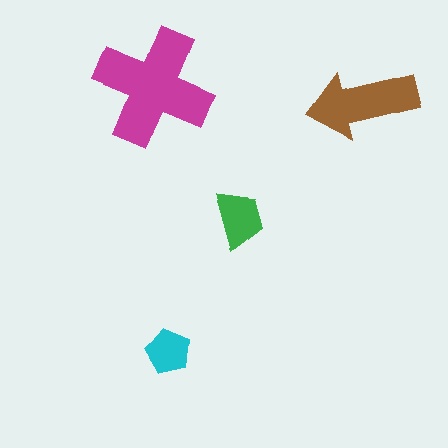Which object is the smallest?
The cyan pentagon.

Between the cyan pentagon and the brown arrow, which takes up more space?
The brown arrow.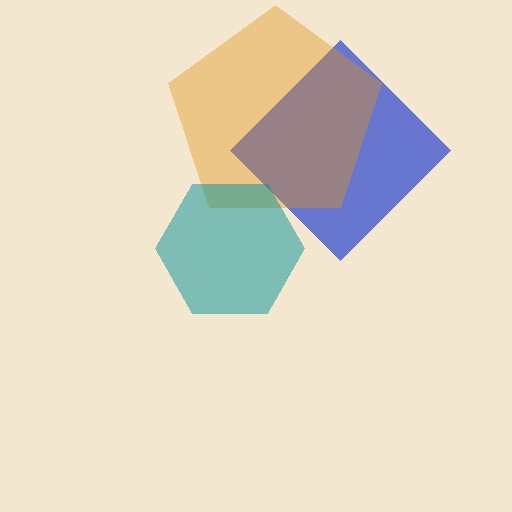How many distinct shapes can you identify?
There are 3 distinct shapes: a blue diamond, an orange pentagon, a teal hexagon.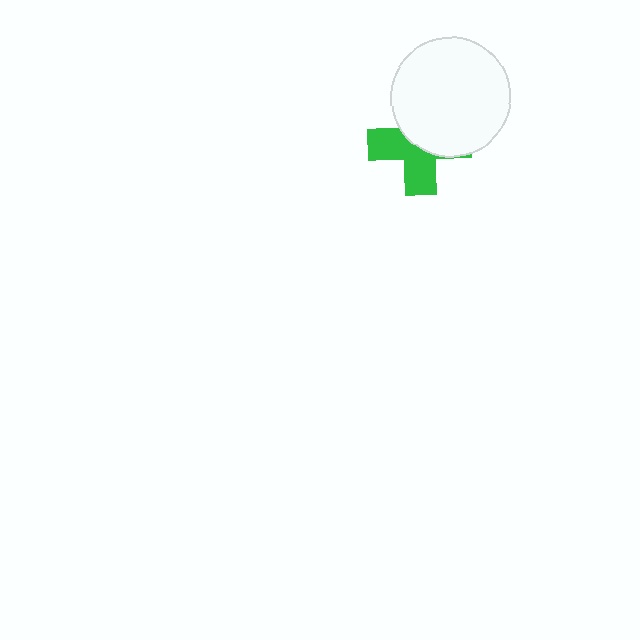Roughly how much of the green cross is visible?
About half of it is visible (roughly 49%).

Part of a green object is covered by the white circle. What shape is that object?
It is a cross.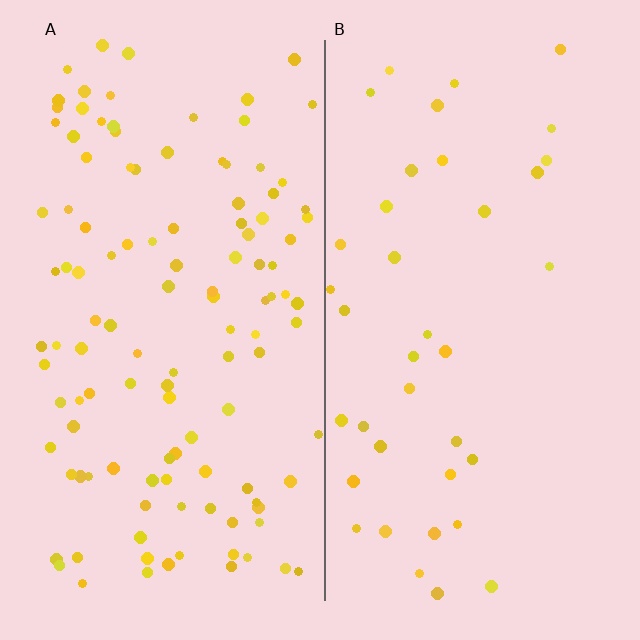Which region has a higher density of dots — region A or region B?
A (the left).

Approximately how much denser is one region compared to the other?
Approximately 3.1× — region A over region B.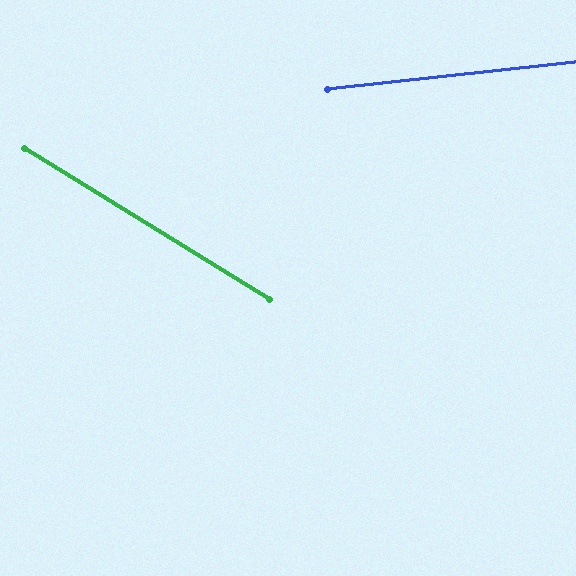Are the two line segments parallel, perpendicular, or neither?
Neither parallel nor perpendicular — they differ by about 38°.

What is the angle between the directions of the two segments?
Approximately 38 degrees.